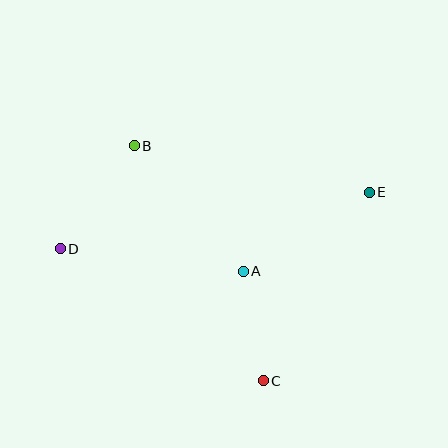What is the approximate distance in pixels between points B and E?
The distance between B and E is approximately 239 pixels.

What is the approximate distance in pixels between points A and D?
The distance between A and D is approximately 185 pixels.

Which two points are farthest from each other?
Points D and E are farthest from each other.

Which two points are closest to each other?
Points A and C are closest to each other.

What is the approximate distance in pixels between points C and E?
The distance between C and E is approximately 216 pixels.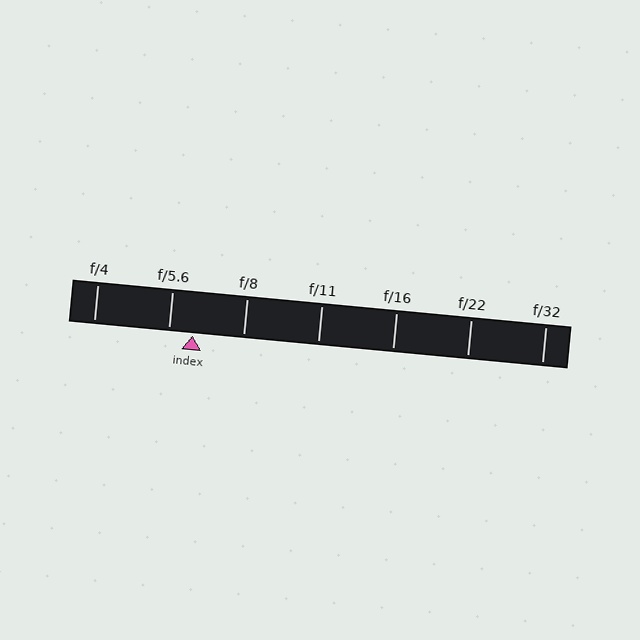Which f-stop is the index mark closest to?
The index mark is closest to f/5.6.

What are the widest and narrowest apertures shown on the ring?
The widest aperture shown is f/4 and the narrowest is f/32.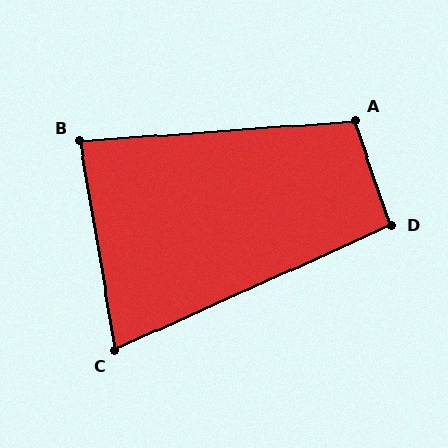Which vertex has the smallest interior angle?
C, at approximately 75 degrees.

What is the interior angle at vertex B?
Approximately 85 degrees (acute).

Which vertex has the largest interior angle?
A, at approximately 105 degrees.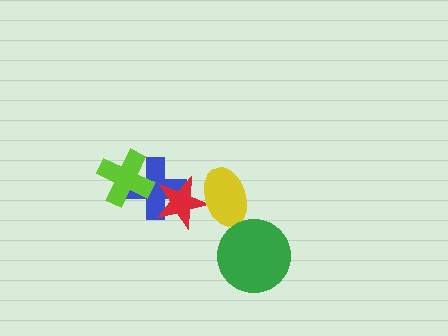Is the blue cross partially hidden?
Yes, it is partially covered by another shape.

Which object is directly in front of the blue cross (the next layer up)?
The red star is directly in front of the blue cross.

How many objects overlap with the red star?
2 objects overlap with the red star.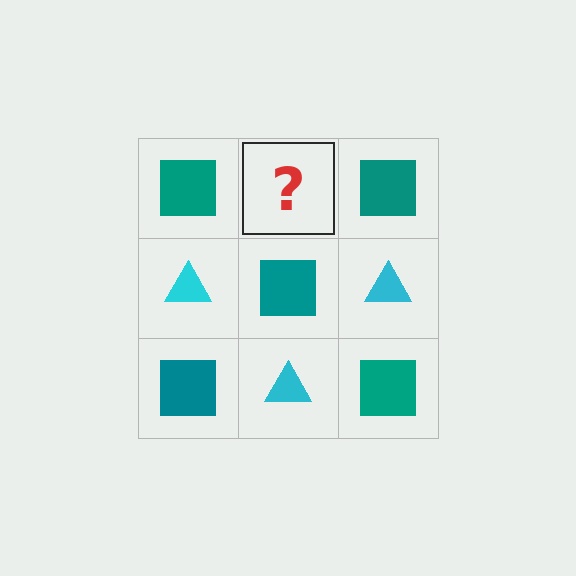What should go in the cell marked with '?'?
The missing cell should contain a cyan triangle.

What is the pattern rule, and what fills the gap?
The rule is that it alternates teal square and cyan triangle in a checkerboard pattern. The gap should be filled with a cyan triangle.